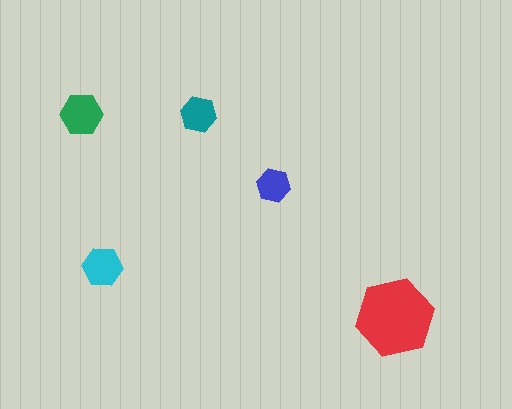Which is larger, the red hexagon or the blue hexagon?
The red one.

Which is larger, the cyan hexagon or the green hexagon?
The green one.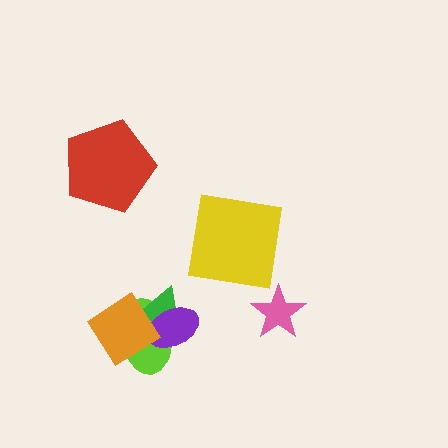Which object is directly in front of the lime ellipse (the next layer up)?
The green triangle is directly in front of the lime ellipse.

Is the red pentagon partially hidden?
No, no other shape covers it.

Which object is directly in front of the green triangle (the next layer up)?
The purple ellipse is directly in front of the green triangle.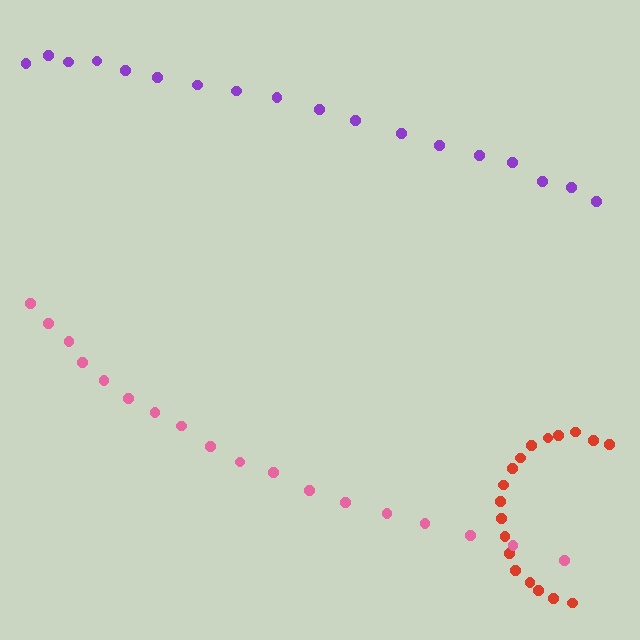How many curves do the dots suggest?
There are 3 distinct paths.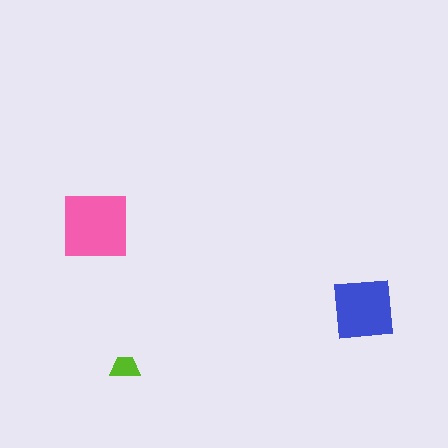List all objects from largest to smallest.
The pink square, the blue square, the lime trapezoid.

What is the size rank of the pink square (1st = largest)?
1st.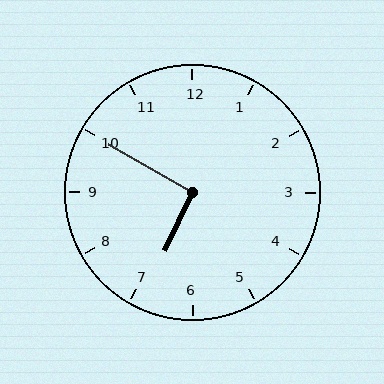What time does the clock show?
6:50.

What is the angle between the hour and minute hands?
Approximately 95 degrees.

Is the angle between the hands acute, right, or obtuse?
It is right.